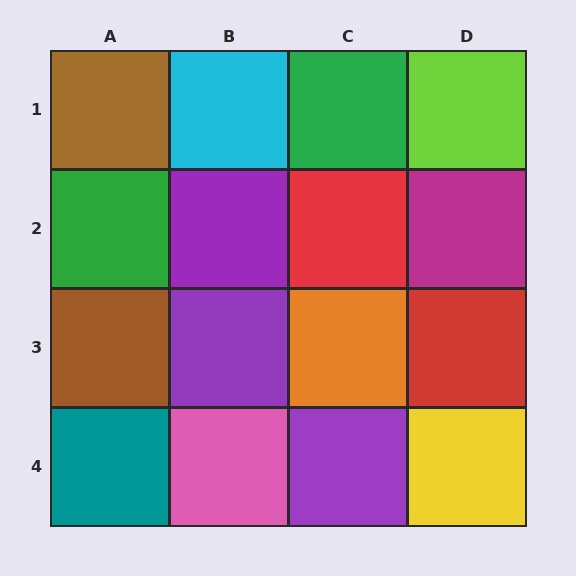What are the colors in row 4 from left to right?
Teal, pink, purple, yellow.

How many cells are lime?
1 cell is lime.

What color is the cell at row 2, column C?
Red.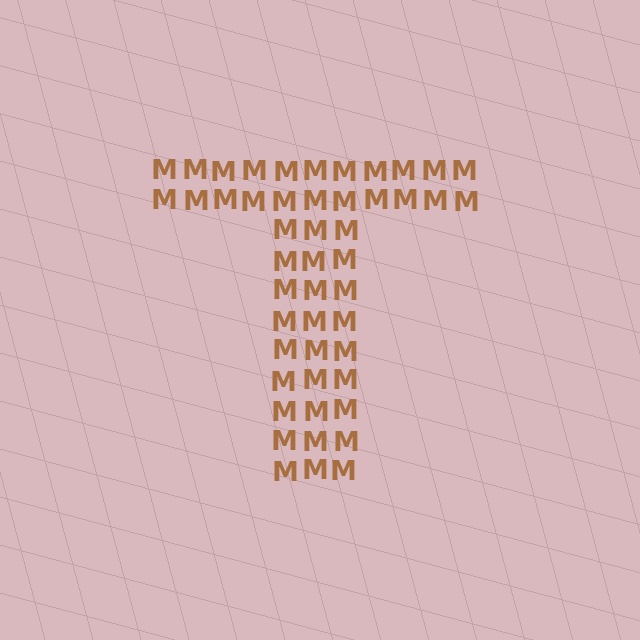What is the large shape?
The large shape is the letter T.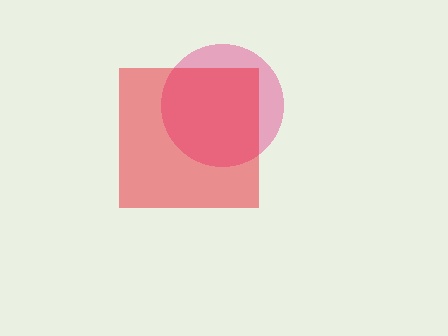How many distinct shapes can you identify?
There are 2 distinct shapes: a pink circle, a red square.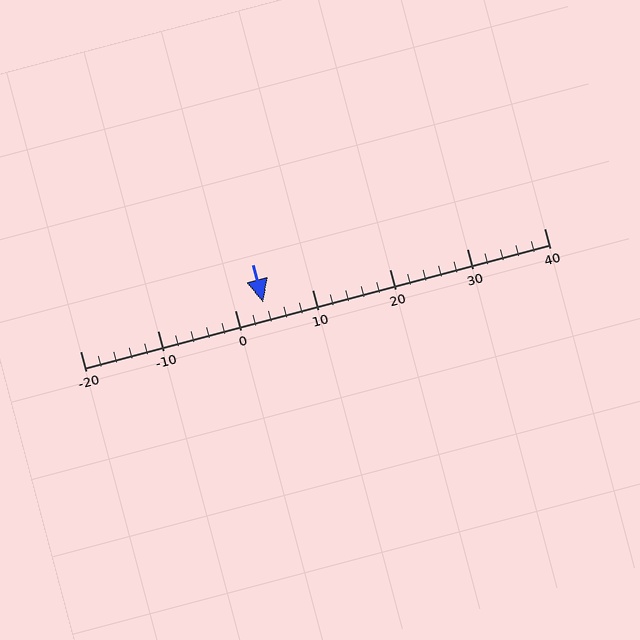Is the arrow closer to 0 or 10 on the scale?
The arrow is closer to 0.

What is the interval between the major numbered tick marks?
The major tick marks are spaced 10 units apart.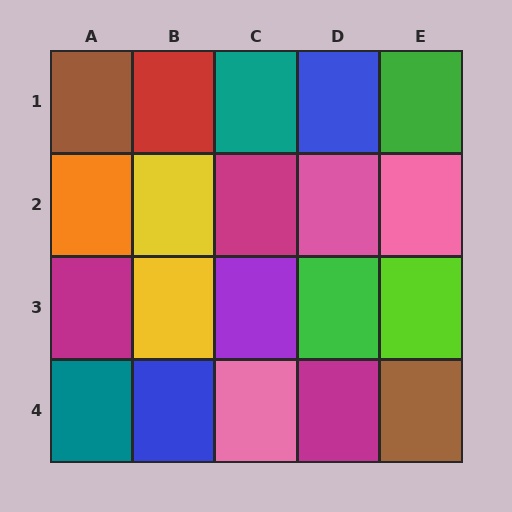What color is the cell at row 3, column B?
Yellow.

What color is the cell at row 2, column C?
Magenta.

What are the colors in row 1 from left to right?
Brown, red, teal, blue, green.